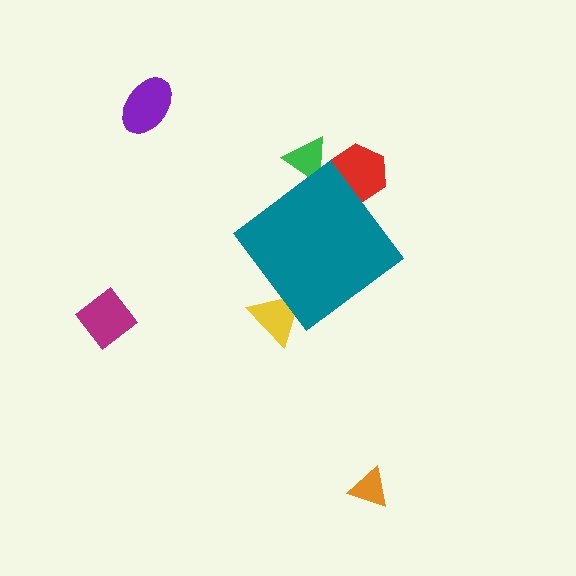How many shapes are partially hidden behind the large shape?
3 shapes are partially hidden.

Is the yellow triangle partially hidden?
Yes, the yellow triangle is partially hidden behind the teal diamond.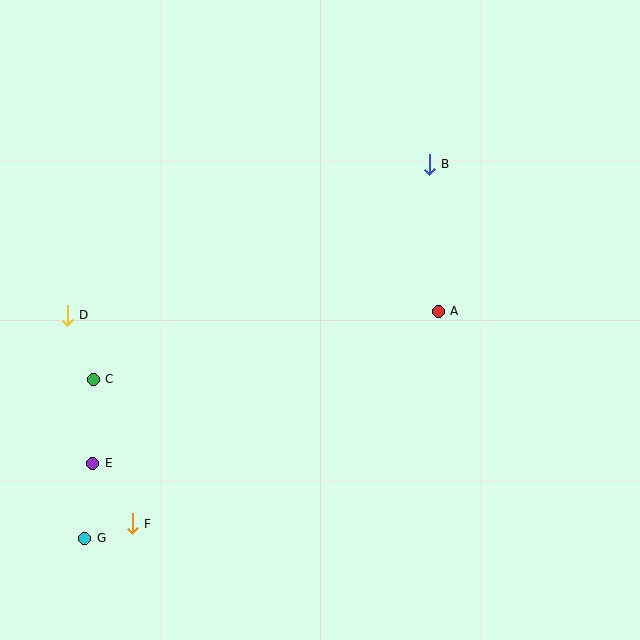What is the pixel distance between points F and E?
The distance between F and E is 72 pixels.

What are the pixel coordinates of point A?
Point A is at (438, 311).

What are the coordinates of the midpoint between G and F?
The midpoint between G and F is at (109, 531).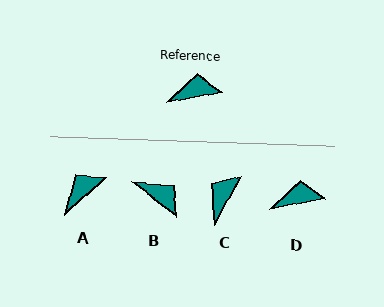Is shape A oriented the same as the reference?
No, it is off by about 31 degrees.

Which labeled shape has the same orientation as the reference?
D.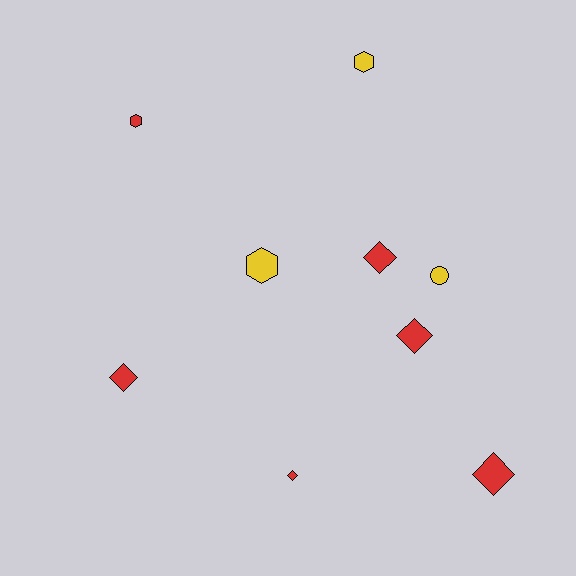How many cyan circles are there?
There are no cyan circles.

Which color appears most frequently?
Red, with 6 objects.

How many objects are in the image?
There are 9 objects.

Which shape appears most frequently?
Diamond, with 5 objects.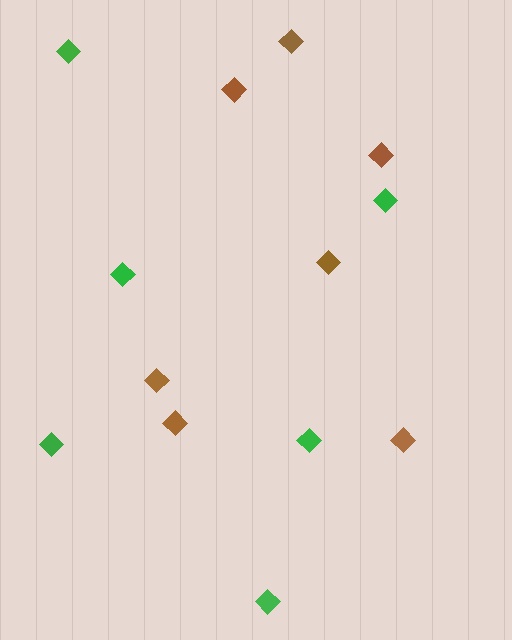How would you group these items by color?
There are 2 groups: one group of brown diamonds (7) and one group of green diamonds (6).